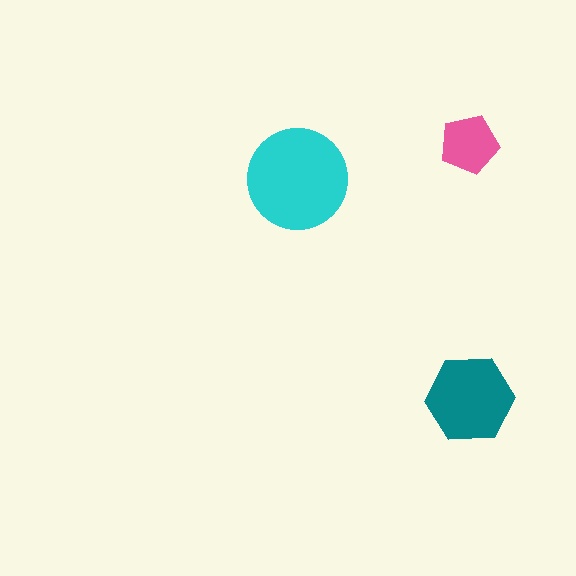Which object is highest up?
The pink pentagon is topmost.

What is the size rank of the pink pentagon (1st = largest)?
3rd.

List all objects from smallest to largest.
The pink pentagon, the teal hexagon, the cyan circle.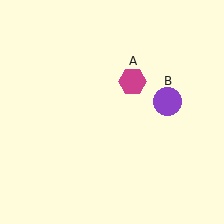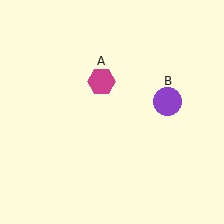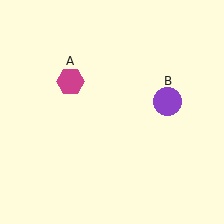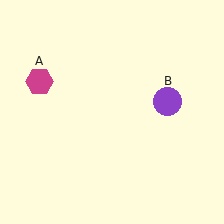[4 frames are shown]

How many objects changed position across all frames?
1 object changed position: magenta hexagon (object A).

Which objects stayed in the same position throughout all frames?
Purple circle (object B) remained stationary.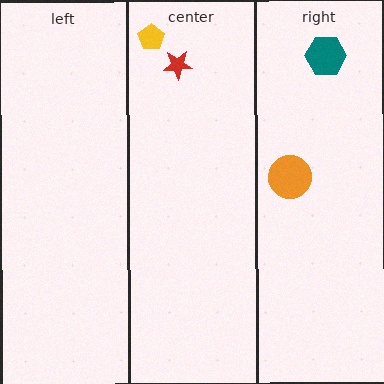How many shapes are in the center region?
2.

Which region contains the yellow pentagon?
The center region.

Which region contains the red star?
The center region.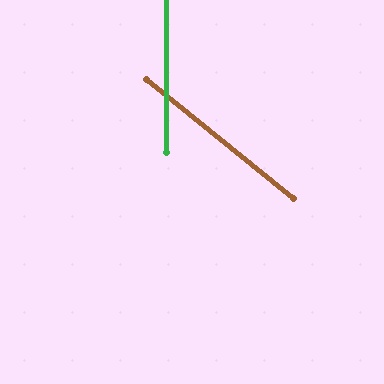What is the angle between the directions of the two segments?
Approximately 51 degrees.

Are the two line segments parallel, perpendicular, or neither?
Neither parallel nor perpendicular — they differ by about 51°.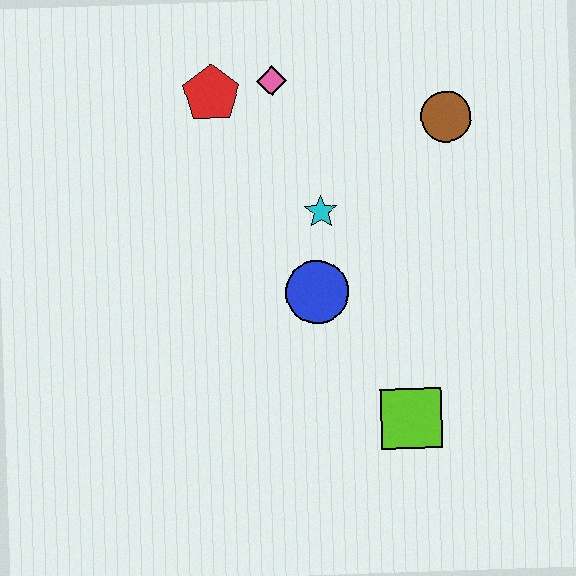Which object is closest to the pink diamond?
The red pentagon is closest to the pink diamond.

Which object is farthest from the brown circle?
The lime square is farthest from the brown circle.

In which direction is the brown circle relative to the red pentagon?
The brown circle is to the right of the red pentagon.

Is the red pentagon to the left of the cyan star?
Yes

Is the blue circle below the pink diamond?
Yes